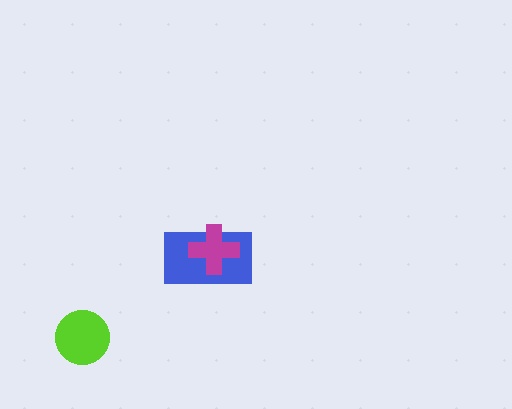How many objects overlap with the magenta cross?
1 object overlaps with the magenta cross.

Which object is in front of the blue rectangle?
The magenta cross is in front of the blue rectangle.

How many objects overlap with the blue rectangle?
1 object overlaps with the blue rectangle.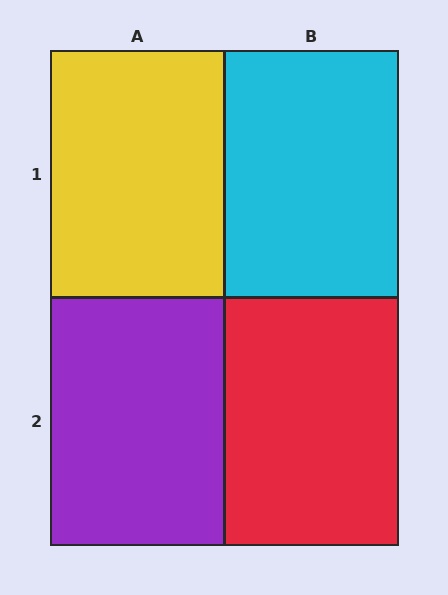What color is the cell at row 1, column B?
Cyan.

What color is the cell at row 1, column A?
Yellow.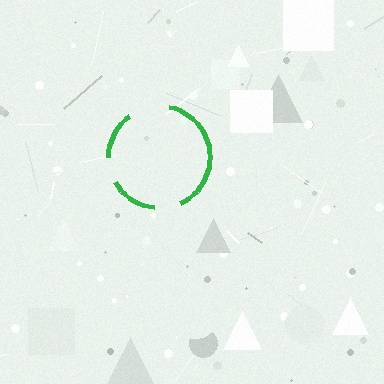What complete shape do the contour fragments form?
The contour fragments form a circle.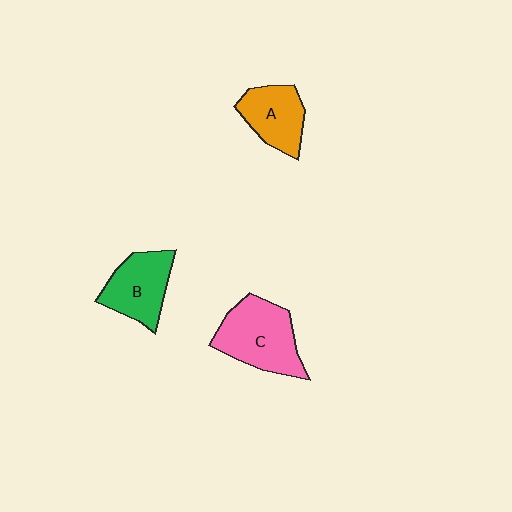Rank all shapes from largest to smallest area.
From largest to smallest: C (pink), B (green), A (orange).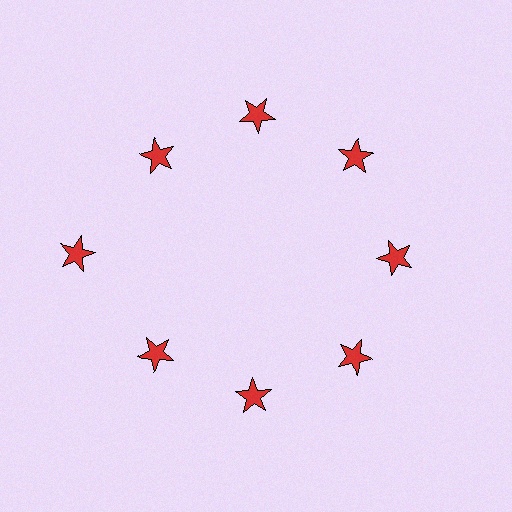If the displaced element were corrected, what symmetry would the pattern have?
It would have 8-fold rotational symmetry — the pattern would map onto itself every 45 degrees.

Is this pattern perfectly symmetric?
No. The 8 red stars are arranged in a ring, but one element near the 9 o'clock position is pushed outward from the center, breaking the 8-fold rotational symmetry.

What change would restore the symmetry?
The symmetry would be restored by moving it inward, back onto the ring so that all 8 stars sit at equal angles and equal distance from the center.